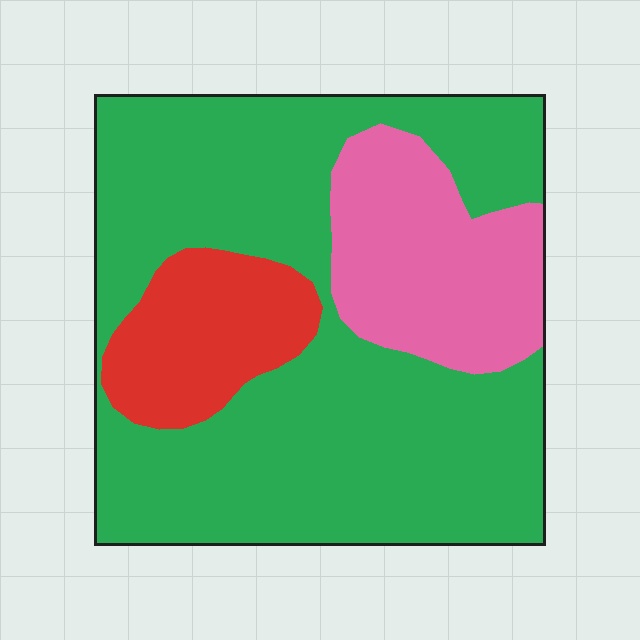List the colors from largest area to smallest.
From largest to smallest: green, pink, red.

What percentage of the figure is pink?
Pink takes up about one fifth (1/5) of the figure.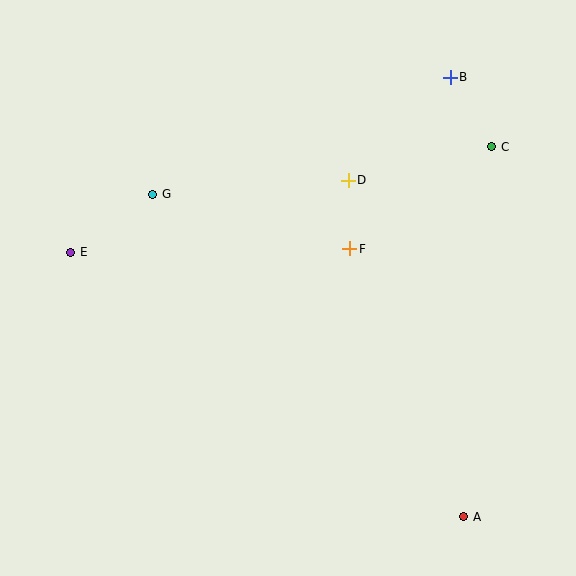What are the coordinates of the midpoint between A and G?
The midpoint between A and G is at (308, 355).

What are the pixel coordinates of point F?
Point F is at (350, 249).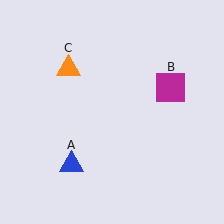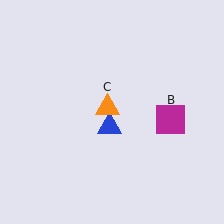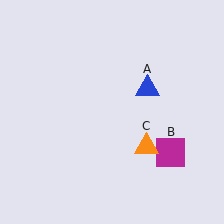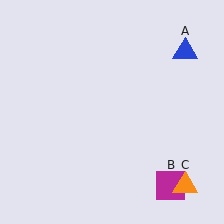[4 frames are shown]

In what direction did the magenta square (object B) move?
The magenta square (object B) moved down.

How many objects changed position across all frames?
3 objects changed position: blue triangle (object A), magenta square (object B), orange triangle (object C).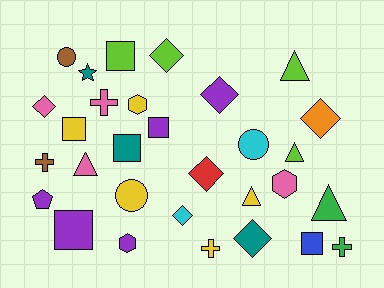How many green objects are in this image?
There are 2 green objects.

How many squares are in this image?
There are 6 squares.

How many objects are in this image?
There are 30 objects.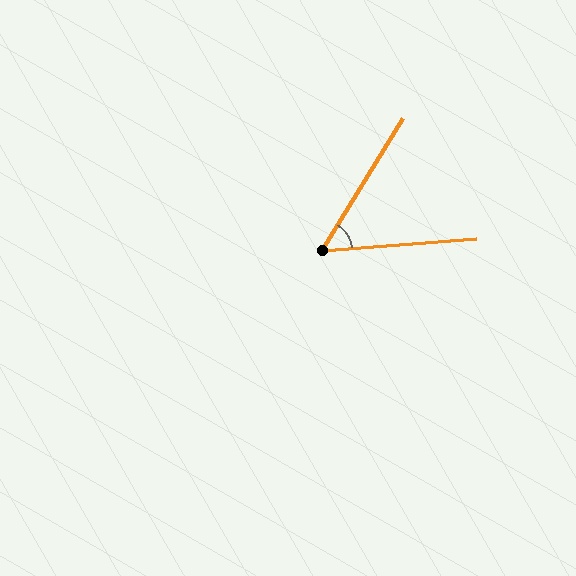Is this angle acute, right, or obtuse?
It is acute.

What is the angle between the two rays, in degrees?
Approximately 54 degrees.